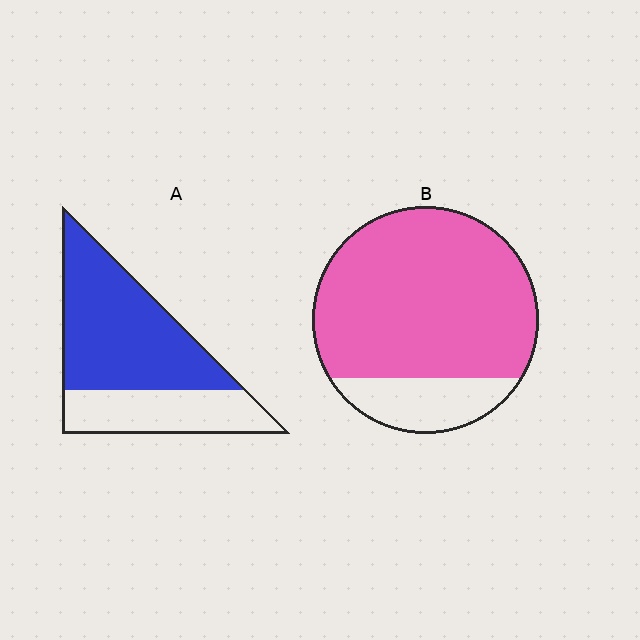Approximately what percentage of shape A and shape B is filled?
A is approximately 65% and B is approximately 80%.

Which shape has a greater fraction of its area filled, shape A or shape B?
Shape B.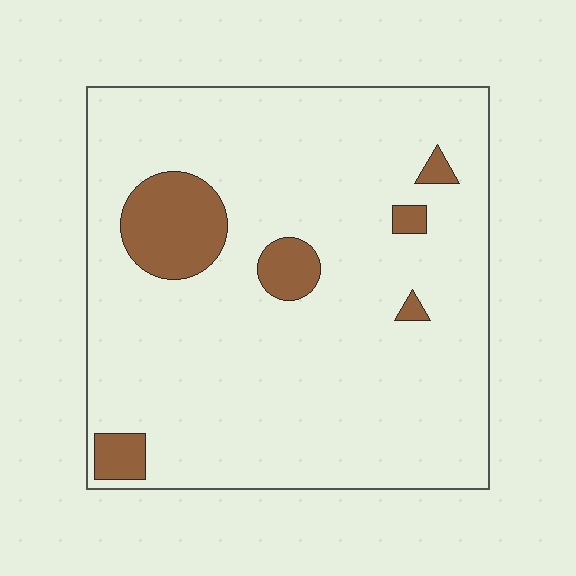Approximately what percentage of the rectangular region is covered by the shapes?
Approximately 10%.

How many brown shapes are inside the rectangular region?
6.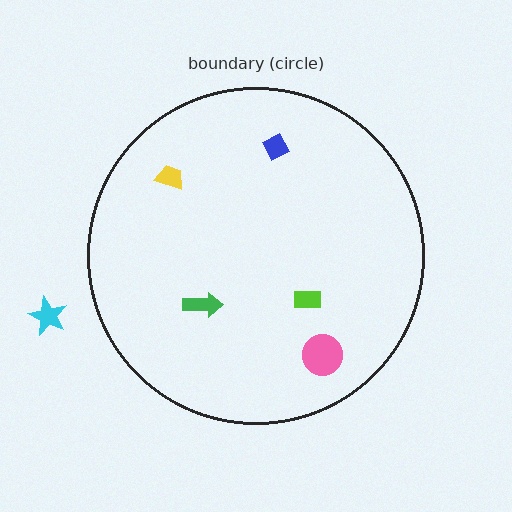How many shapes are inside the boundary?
5 inside, 1 outside.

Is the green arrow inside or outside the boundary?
Inside.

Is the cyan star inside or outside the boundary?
Outside.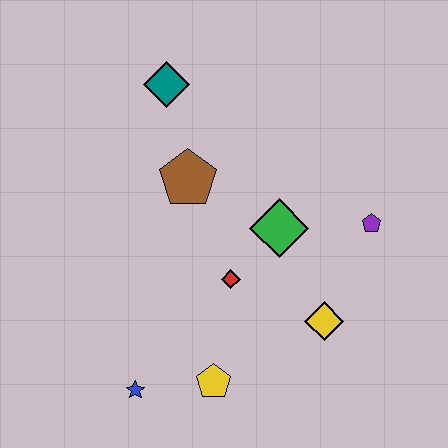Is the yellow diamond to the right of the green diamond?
Yes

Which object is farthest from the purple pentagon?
The blue star is farthest from the purple pentagon.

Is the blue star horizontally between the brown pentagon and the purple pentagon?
No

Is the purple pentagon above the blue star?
Yes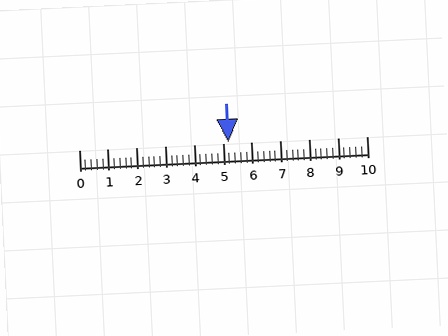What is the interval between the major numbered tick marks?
The major tick marks are spaced 1 units apart.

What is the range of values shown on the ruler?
The ruler shows values from 0 to 10.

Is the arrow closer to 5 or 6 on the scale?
The arrow is closer to 5.